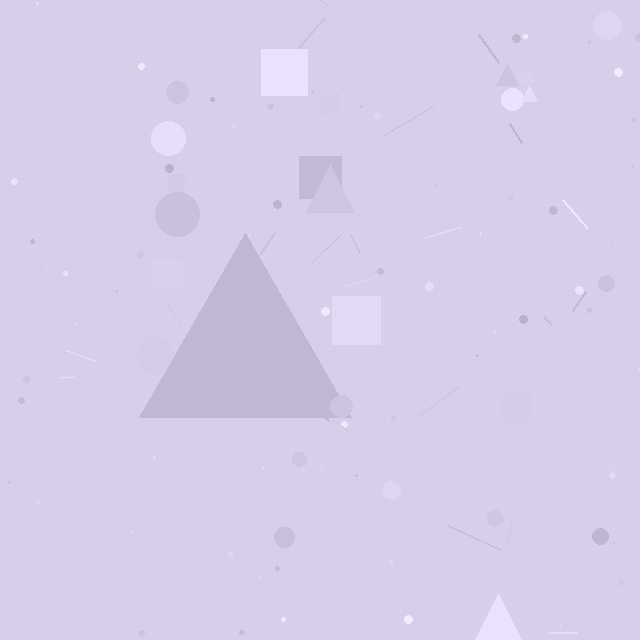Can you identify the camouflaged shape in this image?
The camouflaged shape is a triangle.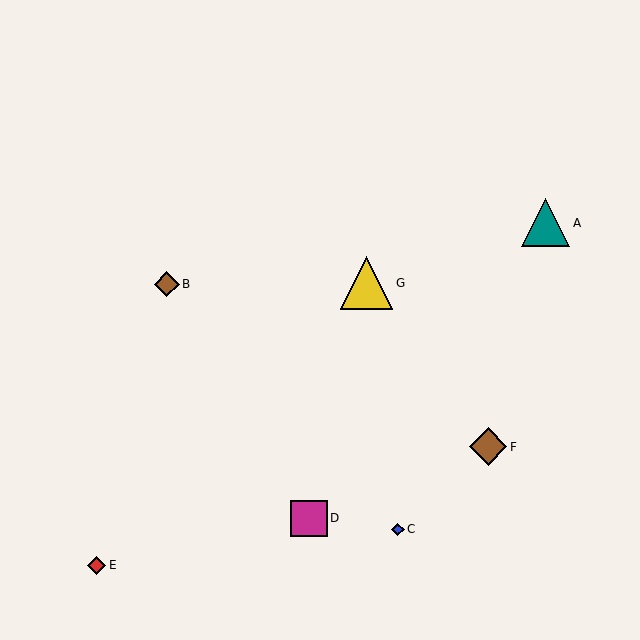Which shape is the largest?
The yellow triangle (labeled G) is the largest.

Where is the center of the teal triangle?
The center of the teal triangle is at (546, 223).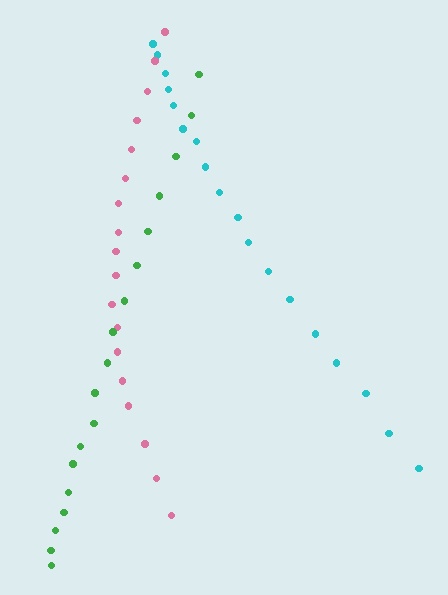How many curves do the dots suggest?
There are 3 distinct paths.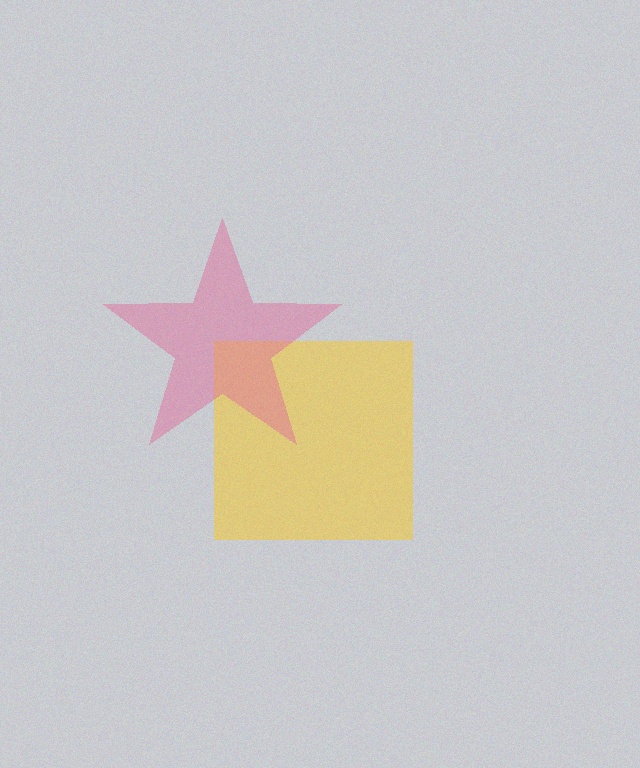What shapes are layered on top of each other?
The layered shapes are: a yellow square, a pink star.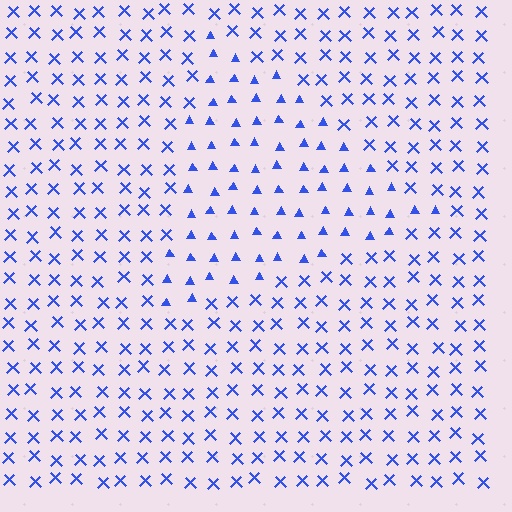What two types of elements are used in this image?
The image uses triangles inside the triangle region and X marks outside it.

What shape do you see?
I see a triangle.